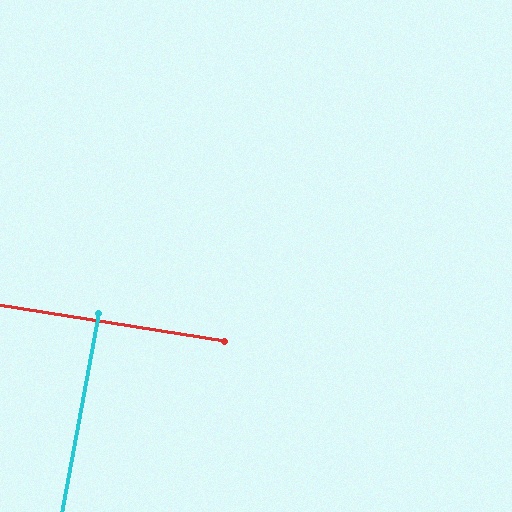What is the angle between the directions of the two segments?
Approximately 89 degrees.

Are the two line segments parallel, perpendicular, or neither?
Perpendicular — they meet at approximately 89°.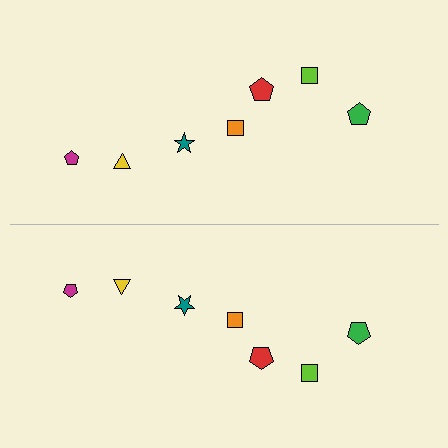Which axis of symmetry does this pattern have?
The pattern has a horizontal axis of symmetry running through the center of the image.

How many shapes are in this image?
There are 14 shapes in this image.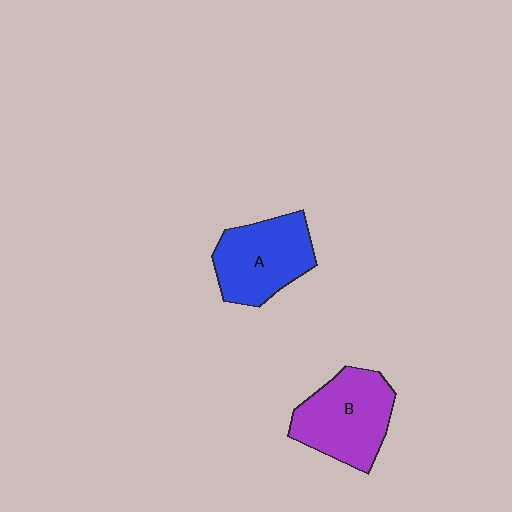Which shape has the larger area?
Shape B (purple).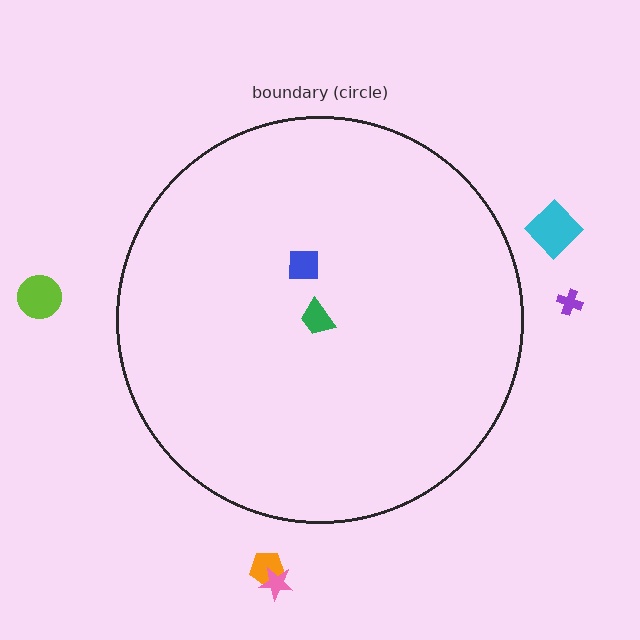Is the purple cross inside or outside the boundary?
Outside.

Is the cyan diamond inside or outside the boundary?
Outside.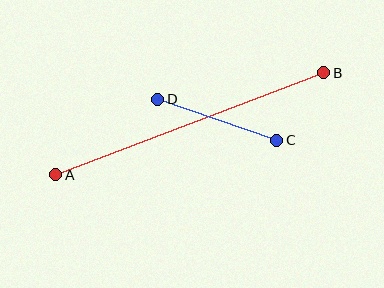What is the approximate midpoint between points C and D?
The midpoint is at approximately (217, 120) pixels.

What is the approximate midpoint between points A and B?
The midpoint is at approximately (190, 124) pixels.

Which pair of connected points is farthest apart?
Points A and B are farthest apart.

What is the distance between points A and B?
The distance is approximately 287 pixels.